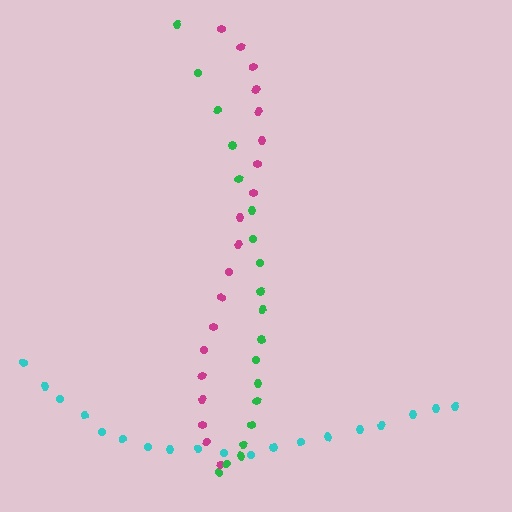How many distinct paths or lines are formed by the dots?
There are 3 distinct paths.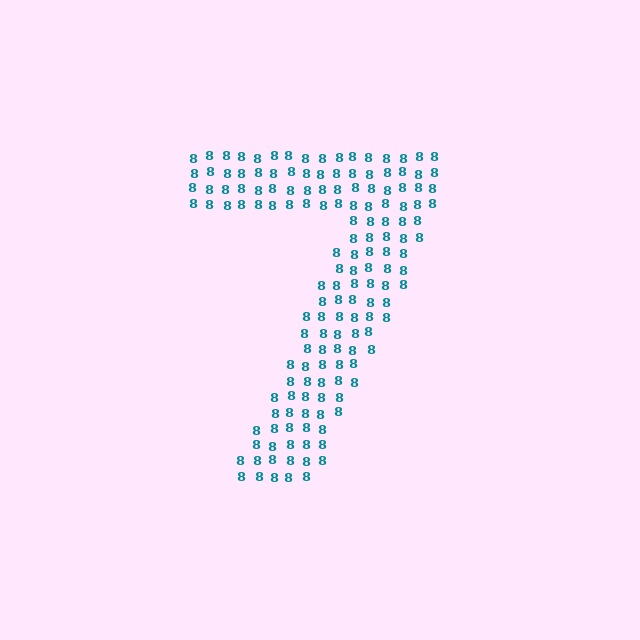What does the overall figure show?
The overall figure shows the digit 7.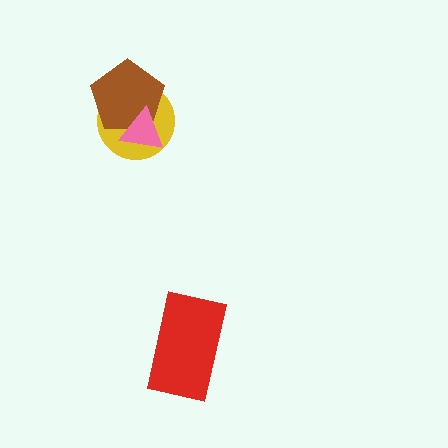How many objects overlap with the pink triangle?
2 objects overlap with the pink triangle.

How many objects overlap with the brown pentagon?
2 objects overlap with the brown pentagon.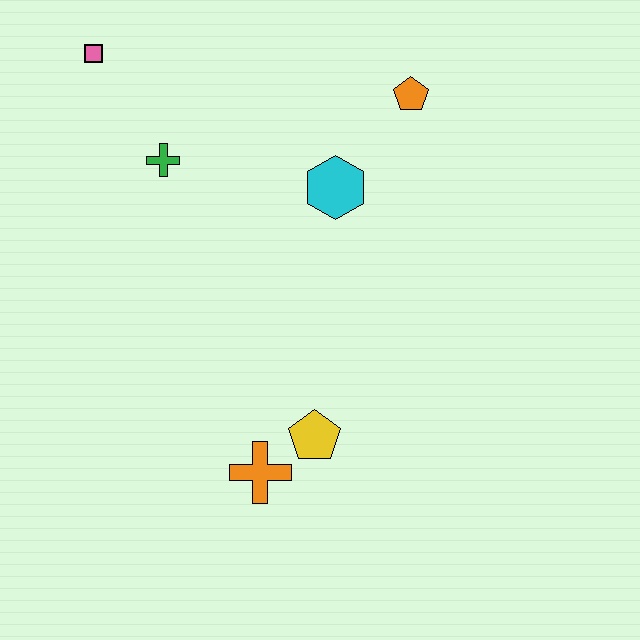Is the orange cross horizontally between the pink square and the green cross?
No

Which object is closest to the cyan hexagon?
The orange pentagon is closest to the cyan hexagon.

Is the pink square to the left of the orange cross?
Yes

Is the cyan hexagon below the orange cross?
No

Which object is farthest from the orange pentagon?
The orange cross is farthest from the orange pentagon.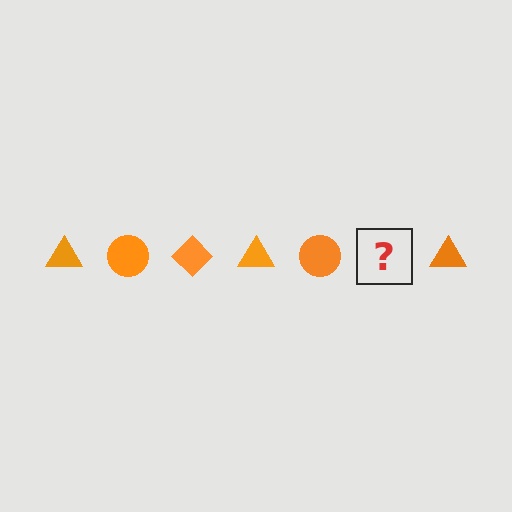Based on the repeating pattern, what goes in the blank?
The blank should be an orange diamond.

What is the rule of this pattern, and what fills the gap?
The rule is that the pattern cycles through triangle, circle, diamond shapes in orange. The gap should be filled with an orange diamond.